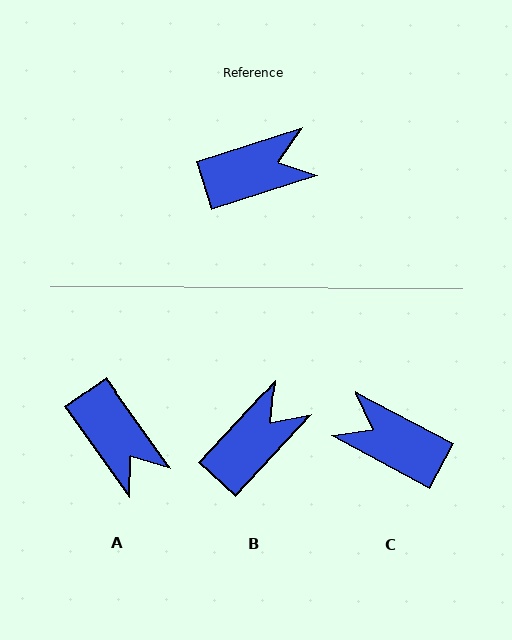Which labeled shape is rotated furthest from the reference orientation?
C, about 134 degrees away.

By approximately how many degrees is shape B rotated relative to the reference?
Approximately 30 degrees counter-clockwise.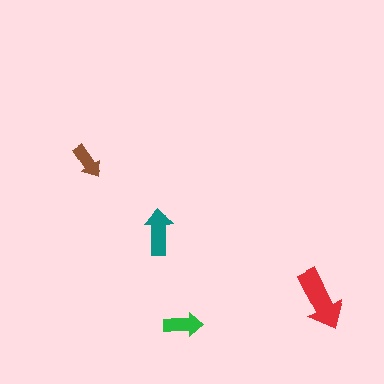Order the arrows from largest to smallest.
the red one, the teal one, the green one, the brown one.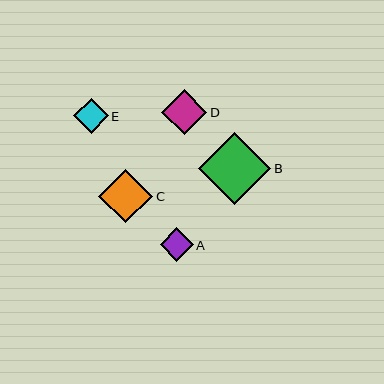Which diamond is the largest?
Diamond B is the largest with a size of approximately 72 pixels.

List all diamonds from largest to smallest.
From largest to smallest: B, C, D, E, A.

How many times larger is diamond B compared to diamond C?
Diamond B is approximately 1.3 times the size of diamond C.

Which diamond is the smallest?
Diamond A is the smallest with a size of approximately 33 pixels.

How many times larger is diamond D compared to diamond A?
Diamond D is approximately 1.3 times the size of diamond A.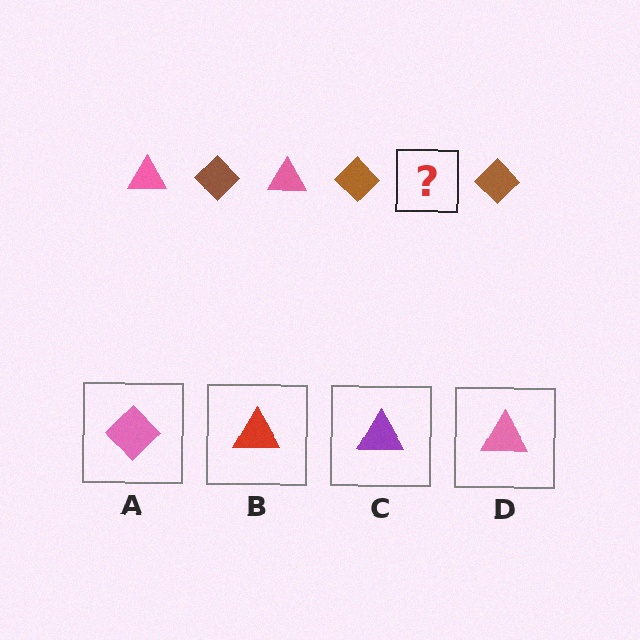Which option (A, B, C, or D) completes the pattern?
D.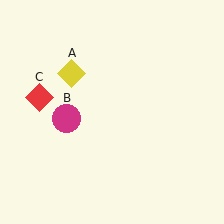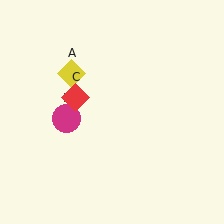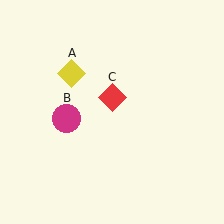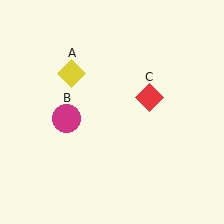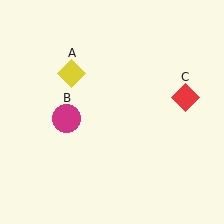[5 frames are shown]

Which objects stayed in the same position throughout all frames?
Yellow diamond (object A) and magenta circle (object B) remained stationary.